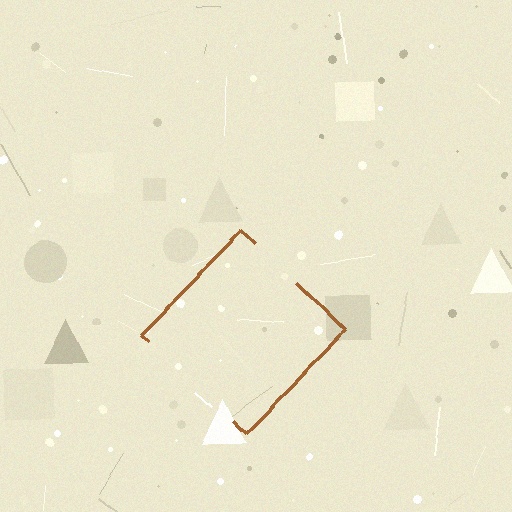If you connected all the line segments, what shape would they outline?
They would outline a diamond.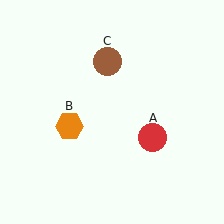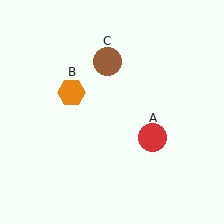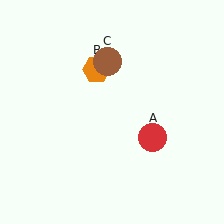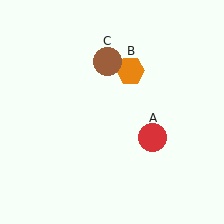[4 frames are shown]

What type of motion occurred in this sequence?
The orange hexagon (object B) rotated clockwise around the center of the scene.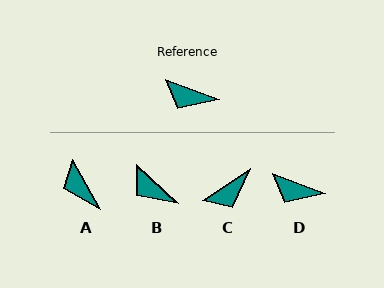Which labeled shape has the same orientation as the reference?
D.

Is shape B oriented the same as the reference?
No, it is off by about 22 degrees.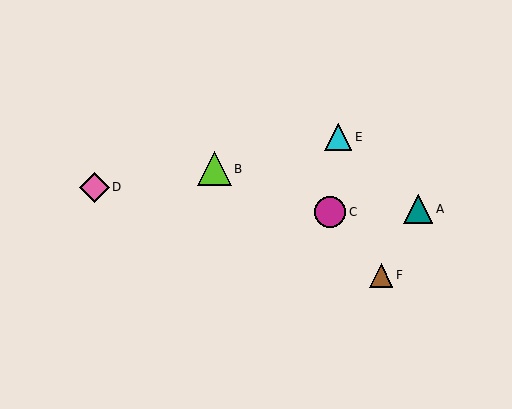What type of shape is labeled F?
Shape F is a brown triangle.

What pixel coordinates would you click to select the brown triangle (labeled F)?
Click at (381, 275) to select the brown triangle F.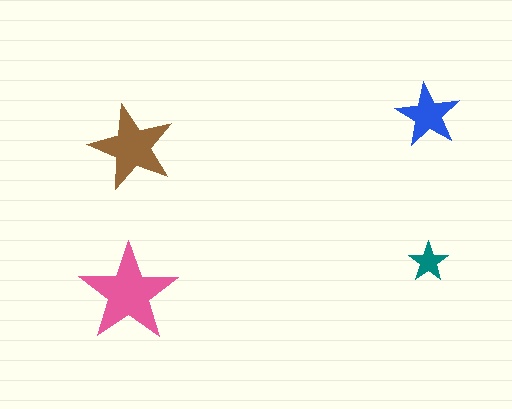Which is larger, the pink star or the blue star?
The pink one.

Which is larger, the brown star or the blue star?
The brown one.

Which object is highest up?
The blue star is topmost.